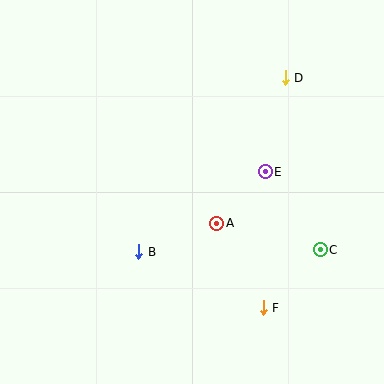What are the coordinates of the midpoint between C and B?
The midpoint between C and B is at (229, 251).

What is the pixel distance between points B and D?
The distance between B and D is 227 pixels.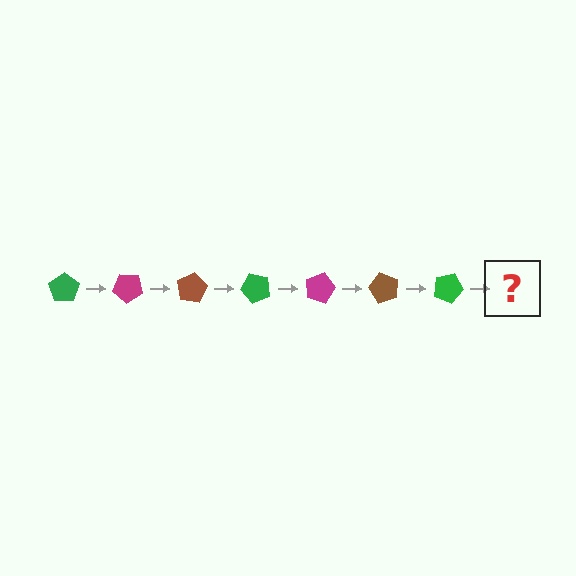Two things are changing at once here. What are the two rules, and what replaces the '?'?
The two rules are that it rotates 40 degrees each step and the color cycles through green, magenta, and brown. The '?' should be a magenta pentagon, rotated 280 degrees from the start.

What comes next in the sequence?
The next element should be a magenta pentagon, rotated 280 degrees from the start.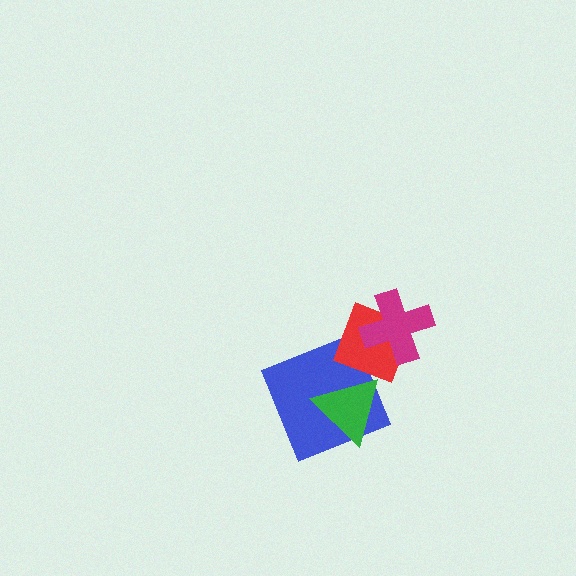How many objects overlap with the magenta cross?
1 object overlaps with the magenta cross.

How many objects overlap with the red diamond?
3 objects overlap with the red diamond.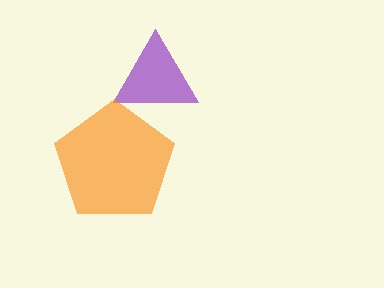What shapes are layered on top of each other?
The layered shapes are: a purple triangle, an orange pentagon.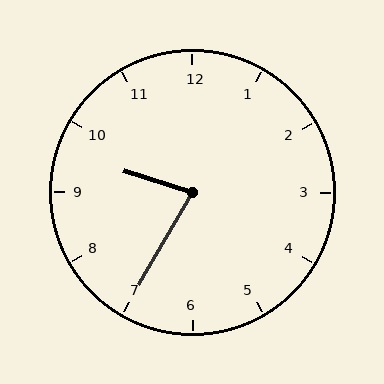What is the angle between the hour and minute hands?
Approximately 78 degrees.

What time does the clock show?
9:35.